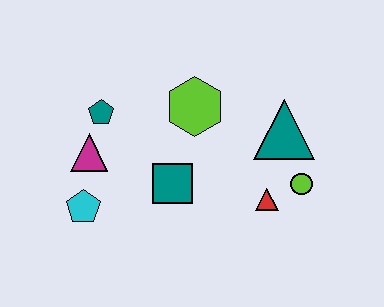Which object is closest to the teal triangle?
The lime circle is closest to the teal triangle.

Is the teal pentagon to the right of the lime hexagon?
No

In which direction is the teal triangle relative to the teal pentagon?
The teal triangle is to the right of the teal pentagon.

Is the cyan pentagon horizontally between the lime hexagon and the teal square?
No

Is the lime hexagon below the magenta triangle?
No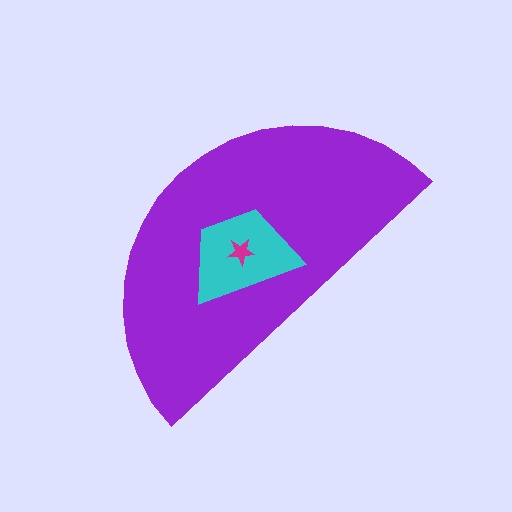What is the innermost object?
The magenta star.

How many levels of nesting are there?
3.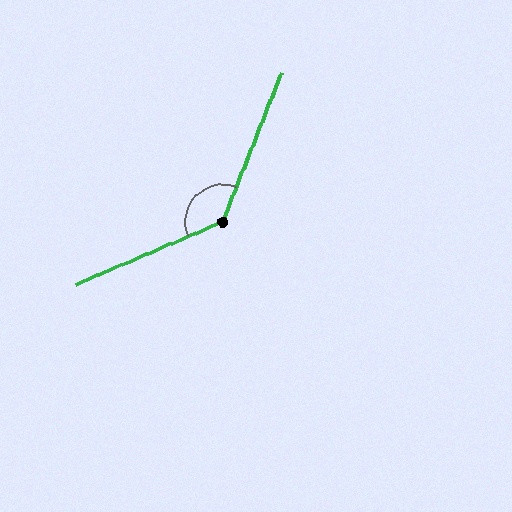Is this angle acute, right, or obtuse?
It is obtuse.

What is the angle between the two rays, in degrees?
Approximately 135 degrees.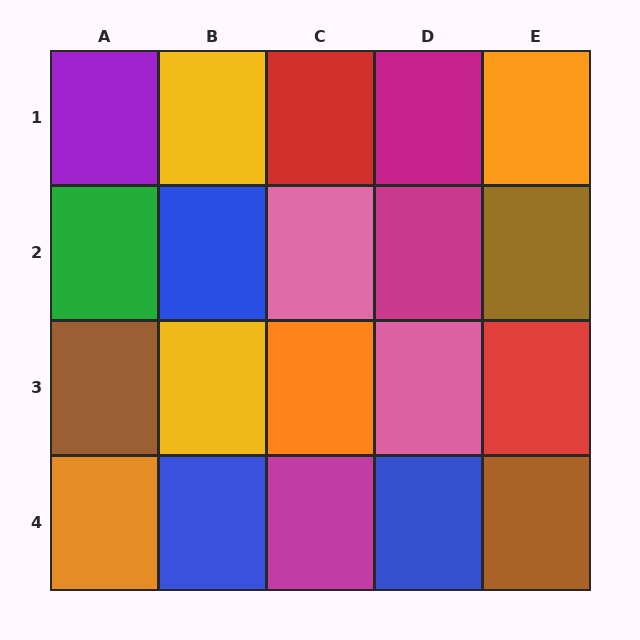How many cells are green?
1 cell is green.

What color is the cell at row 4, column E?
Brown.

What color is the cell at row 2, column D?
Magenta.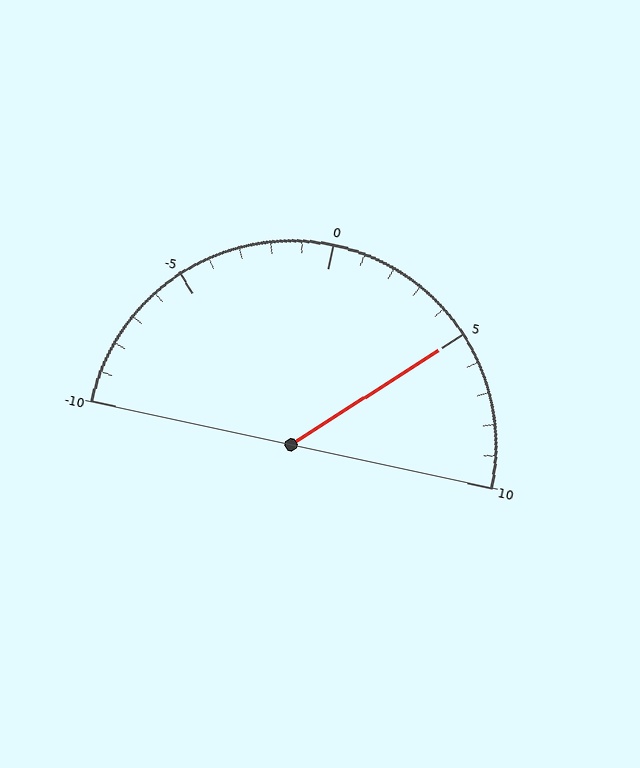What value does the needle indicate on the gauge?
The needle indicates approximately 5.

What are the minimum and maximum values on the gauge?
The gauge ranges from -10 to 10.